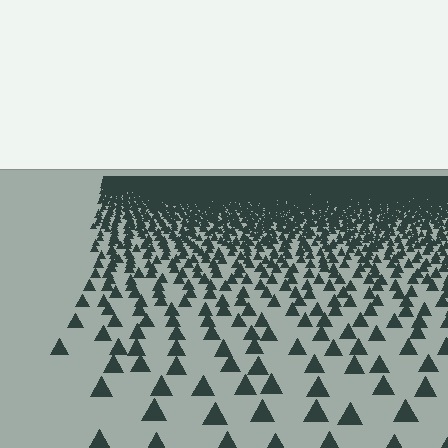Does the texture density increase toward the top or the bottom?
Density increases toward the top.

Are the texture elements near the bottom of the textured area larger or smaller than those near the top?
Larger. Near the bottom, elements are closer to the viewer and appear at a bigger on-screen size.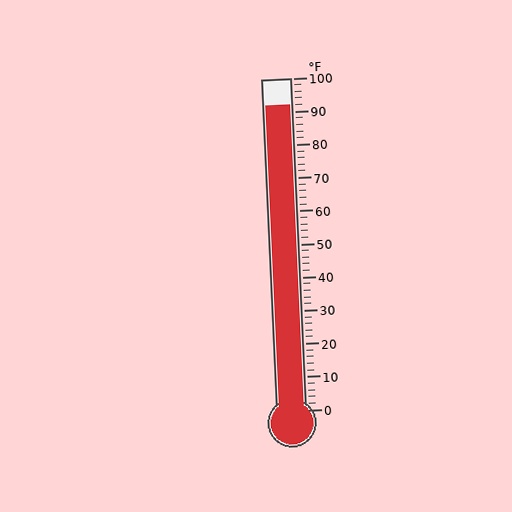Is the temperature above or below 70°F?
The temperature is above 70°F.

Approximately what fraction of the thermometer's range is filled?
The thermometer is filled to approximately 90% of its range.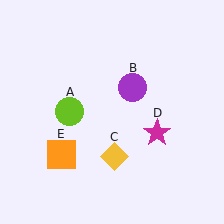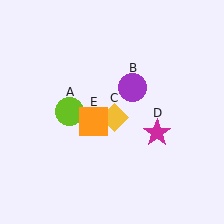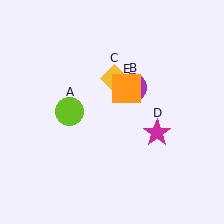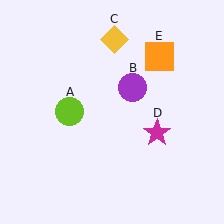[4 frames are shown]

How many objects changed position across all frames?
2 objects changed position: yellow diamond (object C), orange square (object E).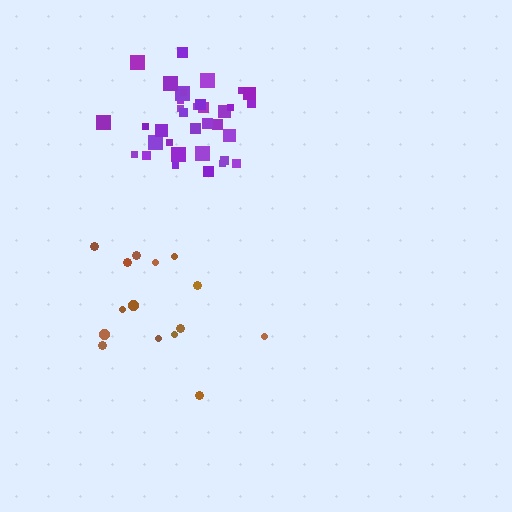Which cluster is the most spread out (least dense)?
Brown.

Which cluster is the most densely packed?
Purple.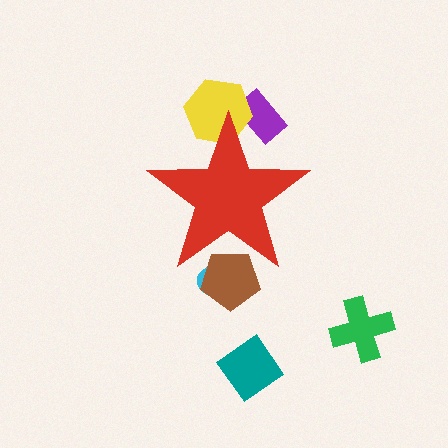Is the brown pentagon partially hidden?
Yes, the brown pentagon is partially hidden behind the red star.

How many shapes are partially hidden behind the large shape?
4 shapes are partially hidden.